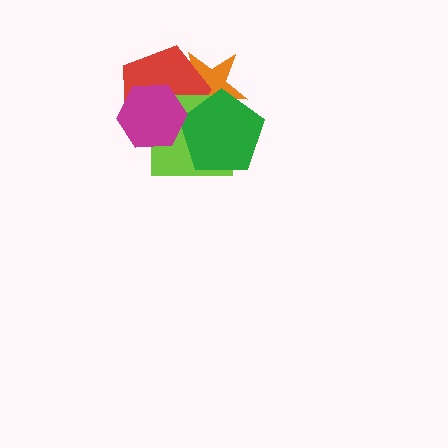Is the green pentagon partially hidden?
No, no other shape covers it.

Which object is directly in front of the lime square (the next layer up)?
The green pentagon is directly in front of the lime square.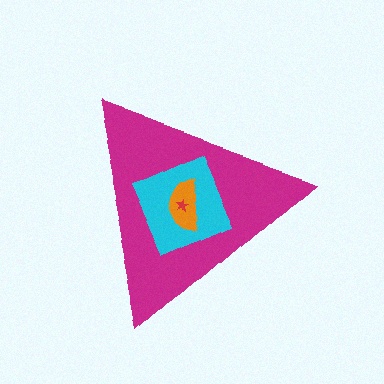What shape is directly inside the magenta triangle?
The cyan diamond.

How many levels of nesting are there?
4.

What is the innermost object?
The red star.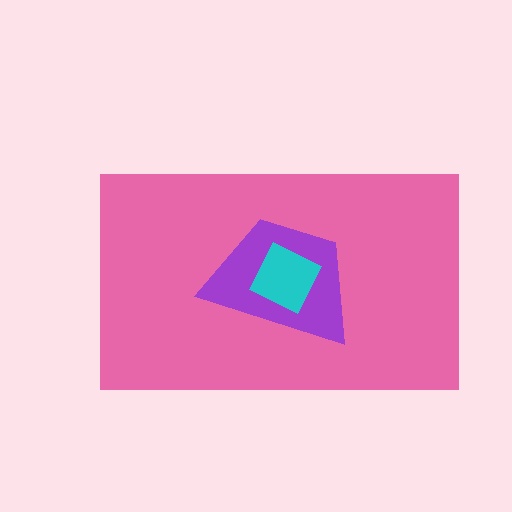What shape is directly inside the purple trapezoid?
The cyan square.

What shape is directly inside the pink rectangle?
The purple trapezoid.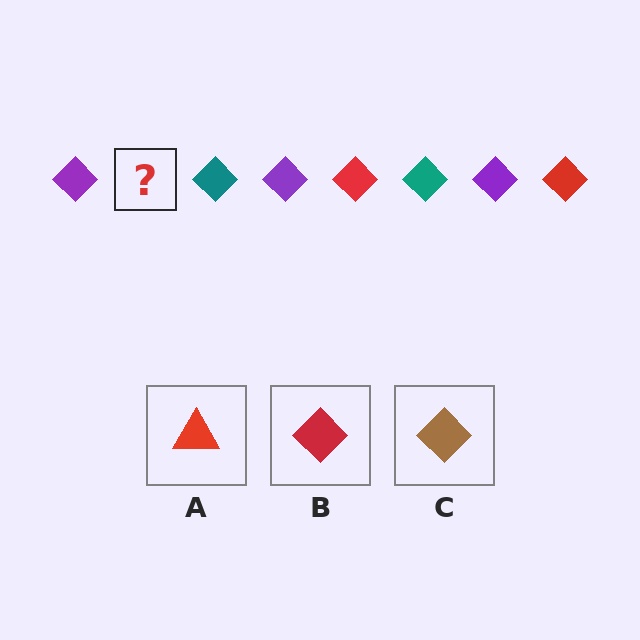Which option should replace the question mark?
Option B.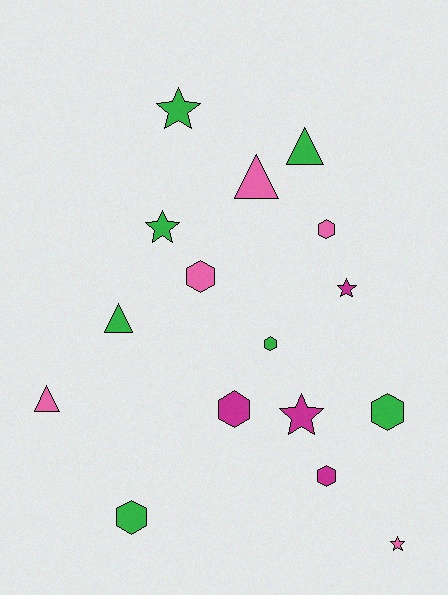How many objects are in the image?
There are 16 objects.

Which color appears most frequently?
Green, with 7 objects.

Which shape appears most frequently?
Hexagon, with 7 objects.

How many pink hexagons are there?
There are 2 pink hexagons.